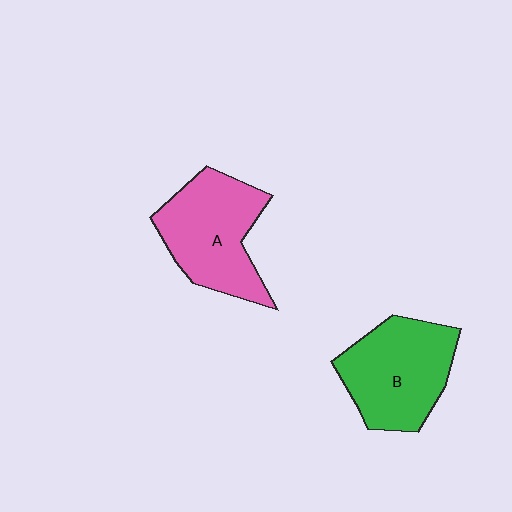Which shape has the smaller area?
Shape B (green).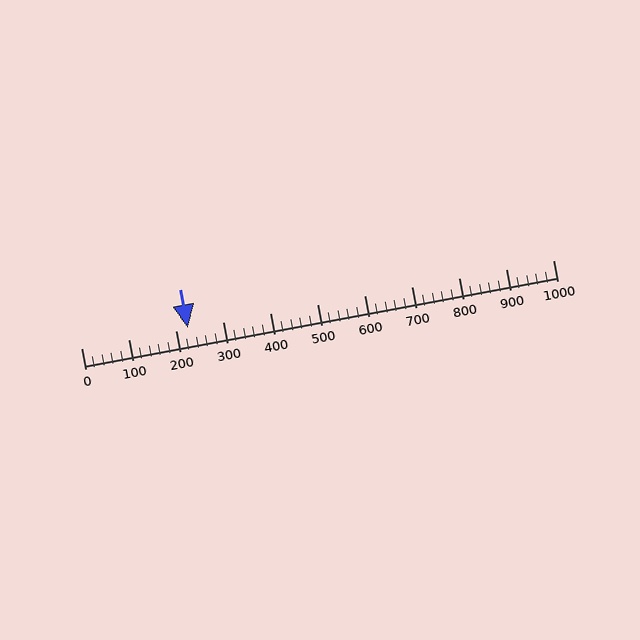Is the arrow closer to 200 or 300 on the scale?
The arrow is closer to 200.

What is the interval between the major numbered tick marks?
The major tick marks are spaced 100 units apart.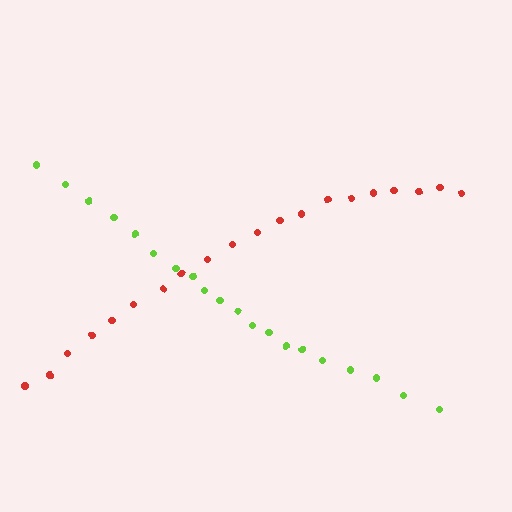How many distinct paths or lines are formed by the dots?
There are 2 distinct paths.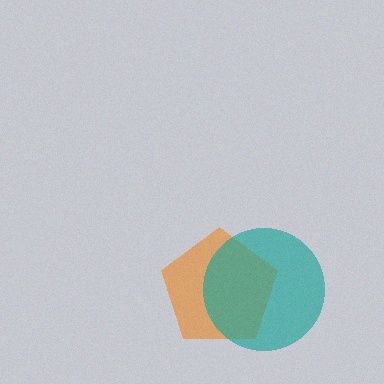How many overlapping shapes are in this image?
There are 2 overlapping shapes in the image.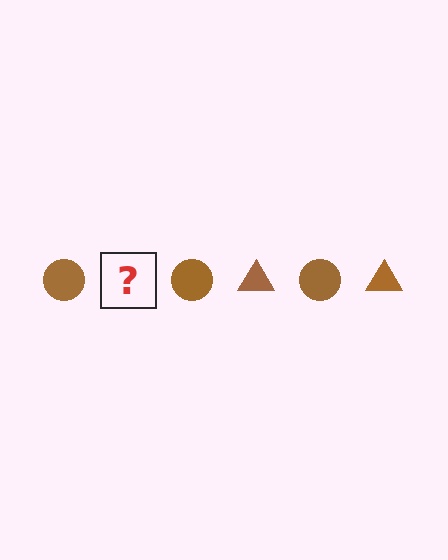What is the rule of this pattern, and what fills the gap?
The rule is that the pattern cycles through circle, triangle shapes in brown. The gap should be filled with a brown triangle.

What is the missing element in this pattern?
The missing element is a brown triangle.